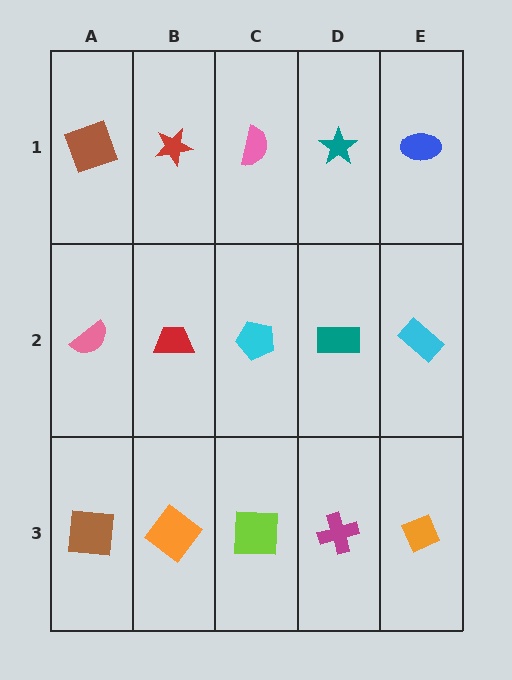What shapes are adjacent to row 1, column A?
A pink semicircle (row 2, column A), a red star (row 1, column B).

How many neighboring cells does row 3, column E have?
2.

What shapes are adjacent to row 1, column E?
A cyan rectangle (row 2, column E), a teal star (row 1, column D).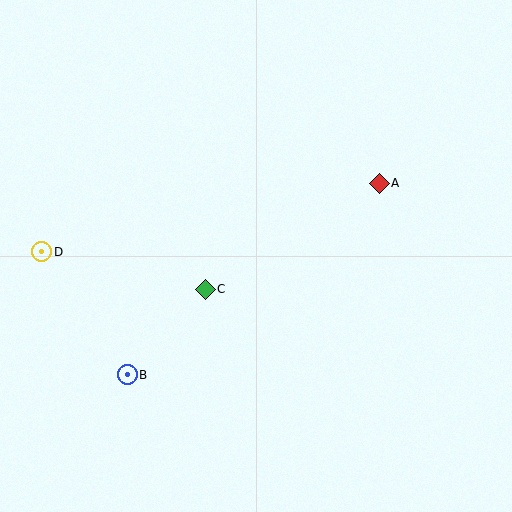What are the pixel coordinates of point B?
Point B is at (127, 375).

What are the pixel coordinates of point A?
Point A is at (379, 183).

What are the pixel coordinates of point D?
Point D is at (42, 252).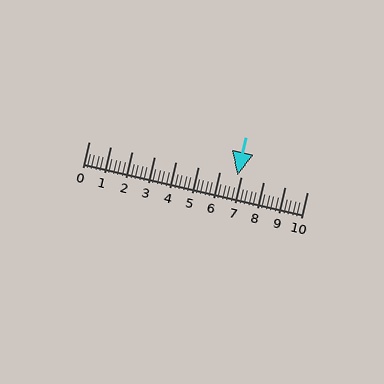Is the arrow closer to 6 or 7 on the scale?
The arrow is closer to 7.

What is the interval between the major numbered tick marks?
The major tick marks are spaced 1 units apart.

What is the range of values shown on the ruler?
The ruler shows values from 0 to 10.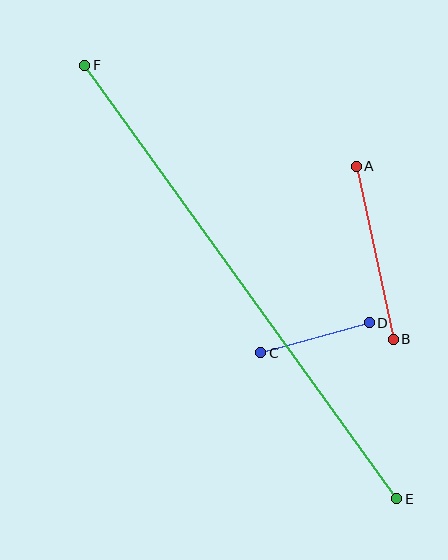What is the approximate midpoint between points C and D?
The midpoint is at approximately (315, 338) pixels.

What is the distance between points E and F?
The distance is approximately 534 pixels.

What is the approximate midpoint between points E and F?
The midpoint is at approximately (241, 282) pixels.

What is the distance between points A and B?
The distance is approximately 177 pixels.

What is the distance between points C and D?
The distance is approximately 113 pixels.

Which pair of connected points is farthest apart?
Points E and F are farthest apart.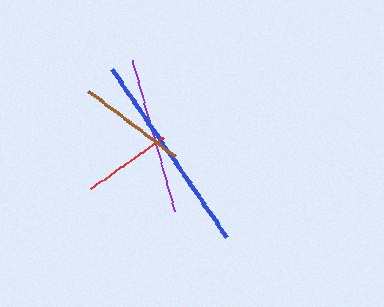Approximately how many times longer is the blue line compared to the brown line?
The blue line is approximately 1.9 times the length of the brown line.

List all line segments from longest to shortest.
From longest to shortest: blue, purple, brown, red.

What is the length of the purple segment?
The purple segment is approximately 157 pixels long.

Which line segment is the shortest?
The red line is the shortest at approximately 89 pixels.